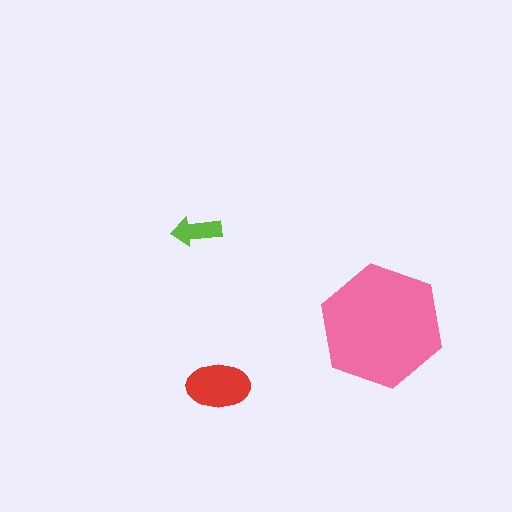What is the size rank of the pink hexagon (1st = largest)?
1st.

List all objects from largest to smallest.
The pink hexagon, the red ellipse, the lime arrow.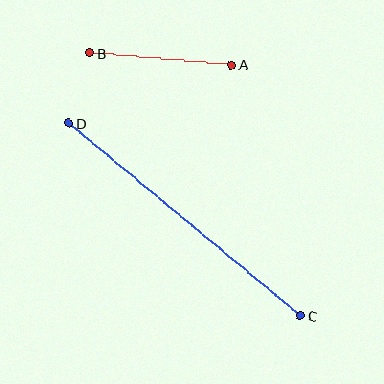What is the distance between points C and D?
The distance is approximately 301 pixels.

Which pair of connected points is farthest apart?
Points C and D are farthest apart.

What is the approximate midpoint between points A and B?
The midpoint is at approximately (161, 59) pixels.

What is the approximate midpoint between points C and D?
The midpoint is at approximately (185, 220) pixels.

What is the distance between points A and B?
The distance is approximately 142 pixels.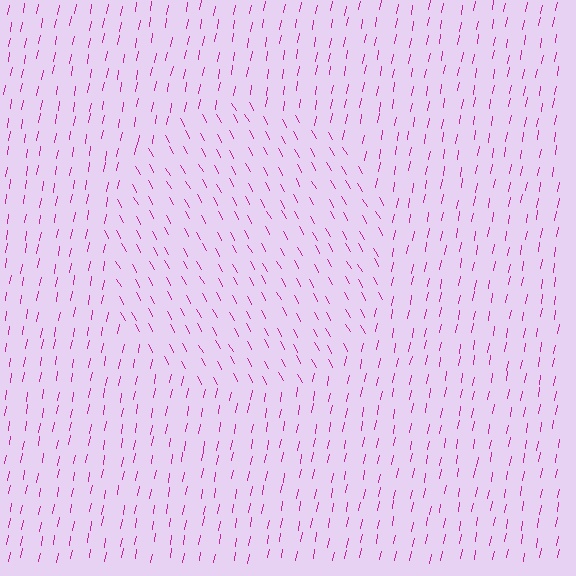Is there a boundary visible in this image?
Yes, there is a texture boundary formed by a change in line orientation.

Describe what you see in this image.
The image is filled with small magenta line segments. A circle region in the image has lines oriented differently from the surrounding lines, creating a visible texture boundary.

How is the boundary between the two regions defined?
The boundary is defined purely by a change in line orientation (approximately 40 degrees difference). All lines are the same color and thickness.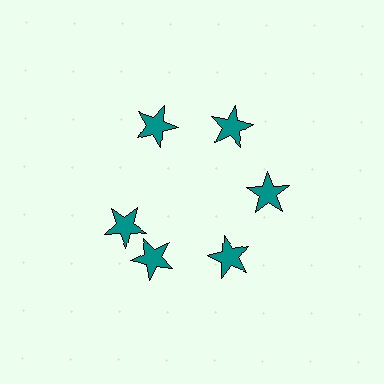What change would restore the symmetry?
The symmetry would be restored by rotating it back into even spacing with its neighbors so that all 6 stars sit at equal angles and equal distance from the center.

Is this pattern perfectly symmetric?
No. The 6 teal stars are arranged in a ring, but one element near the 9 o'clock position is rotated out of alignment along the ring, breaking the 6-fold rotational symmetry.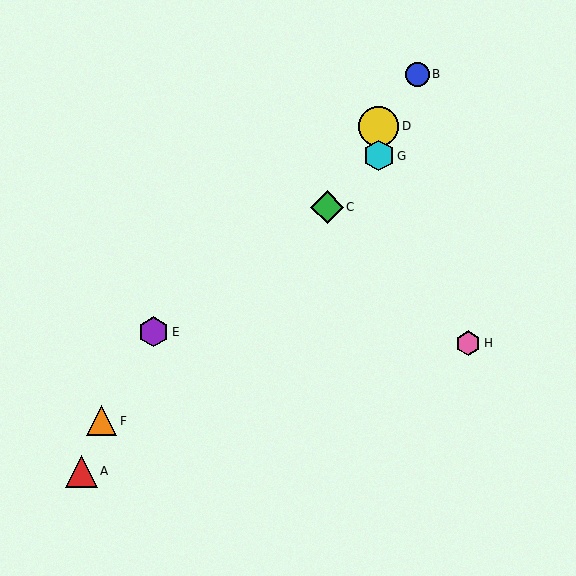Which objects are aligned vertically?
Objects D, G are aligned vertically.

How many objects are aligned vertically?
2 objects (D, G) are aligned vertically.